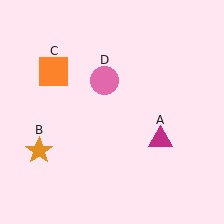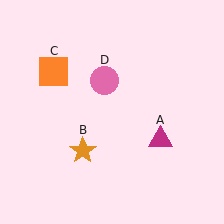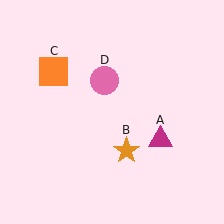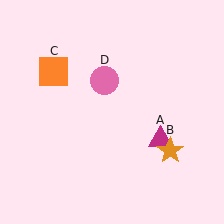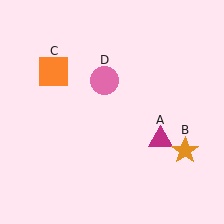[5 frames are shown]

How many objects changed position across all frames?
1 object changed position: orange star (object B).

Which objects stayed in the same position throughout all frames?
Magenta triangle (object A) and orange square (object C) and pink circle (object D) remained stationary.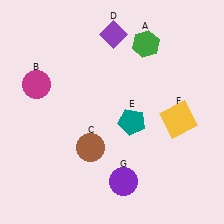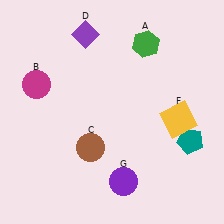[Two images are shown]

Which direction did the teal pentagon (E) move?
The teal pentagon (E) moved right.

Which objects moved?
The objects that moved are: the purple diamond (D), the teal pentagon (E).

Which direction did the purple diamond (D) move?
The purple diamond (D) moved left.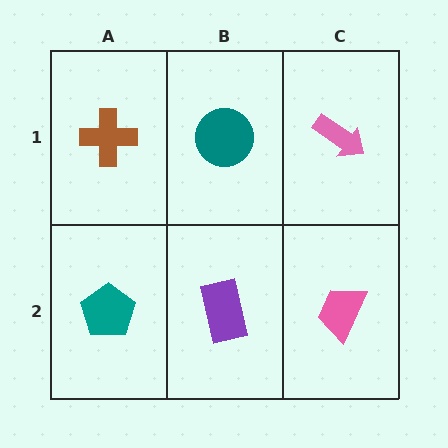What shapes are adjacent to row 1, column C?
A pink trapezoid (row 2, column C), a teal circle (row 1, column B).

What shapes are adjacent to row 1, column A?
A teal pentagon (row 2, column A), a teal circle (row 1, column B).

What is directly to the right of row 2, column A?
A purple rectangle.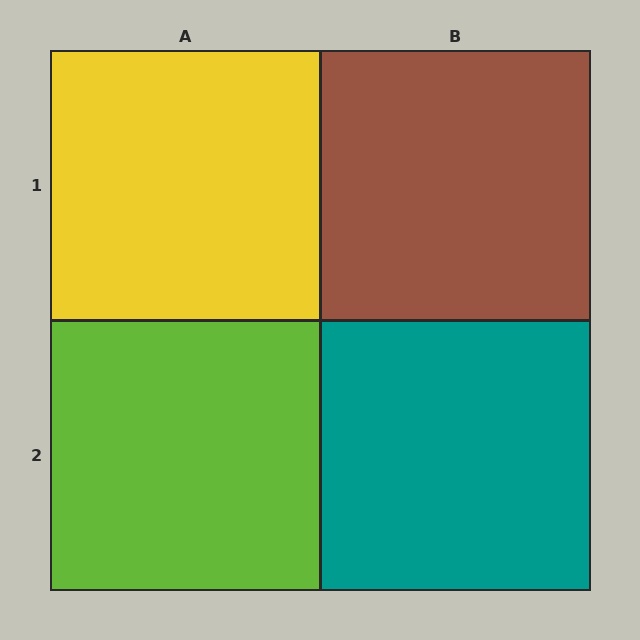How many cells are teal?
1 cell is teal.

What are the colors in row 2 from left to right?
Lime, teal.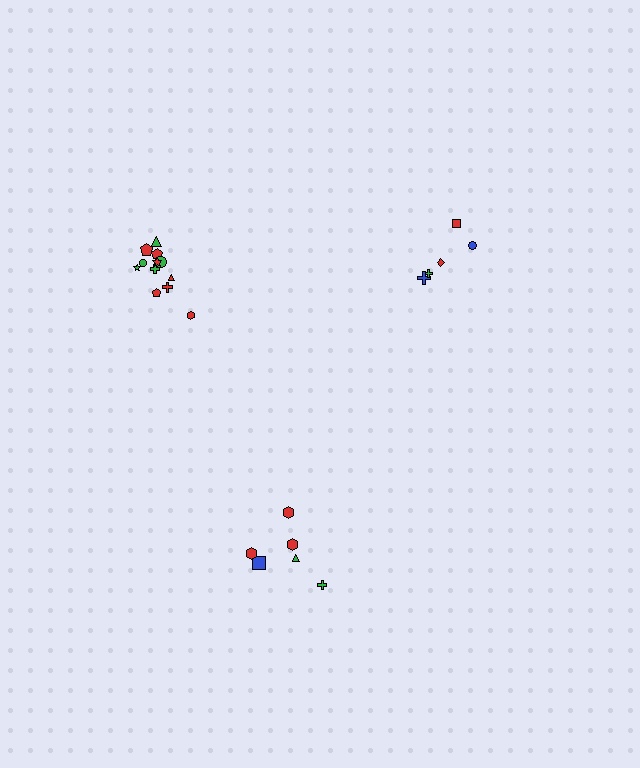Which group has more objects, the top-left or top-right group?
The top-left group.